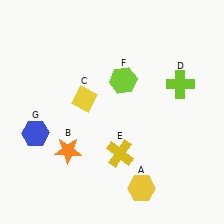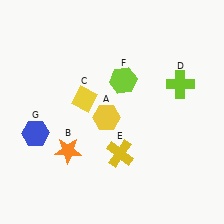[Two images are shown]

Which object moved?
The yellow hexagon (A) moved up.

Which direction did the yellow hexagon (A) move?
The yellow hexagon (A) moved up.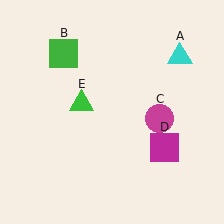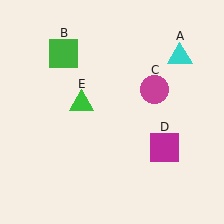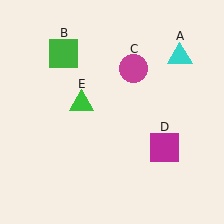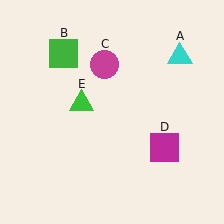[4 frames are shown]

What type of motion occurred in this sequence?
The magenta circle (object C) rotated counterclockwise around the center of the scene.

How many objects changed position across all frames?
1 object changed position: magenta circle (object C).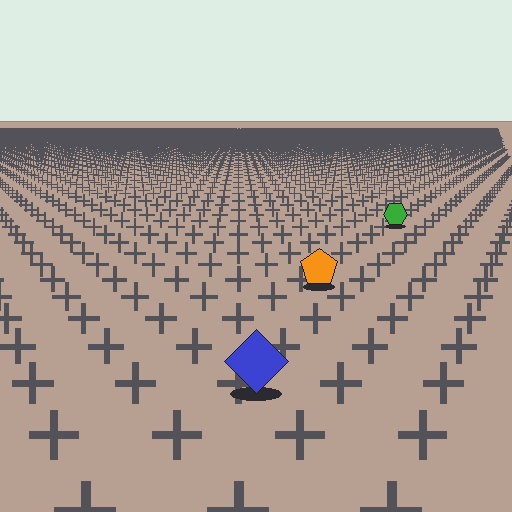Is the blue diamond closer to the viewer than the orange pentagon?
Yes. The blue diamond is closer — you can tell from the texture gradient: the ground texture is coarser near it.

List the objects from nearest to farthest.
From nearest to farthest: the blue diamond, the orange pentagon, the green hexagon.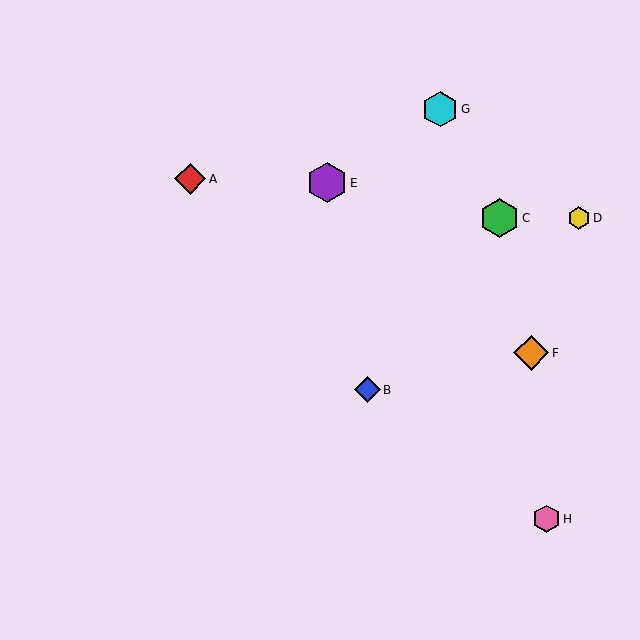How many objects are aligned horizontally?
2 objects (C, D) are aligned horizontally.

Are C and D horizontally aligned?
Yes, both are at y≈218.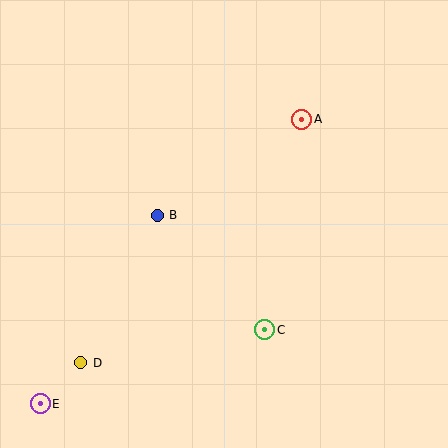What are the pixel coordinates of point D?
Point D is at (81, 363).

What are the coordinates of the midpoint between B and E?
The midpoint between B and E is at (99, 309).